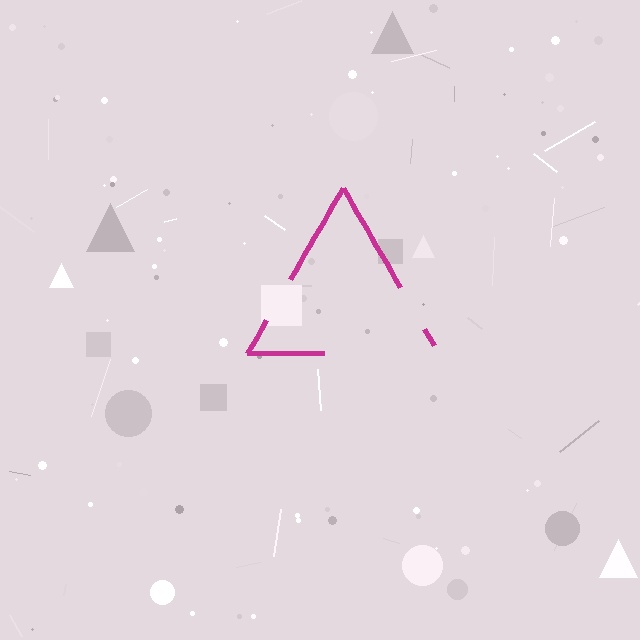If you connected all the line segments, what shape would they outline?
They would outline a triangle.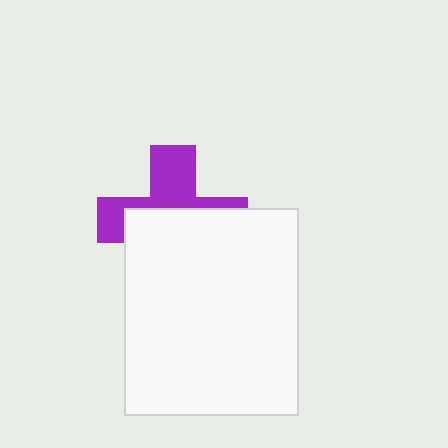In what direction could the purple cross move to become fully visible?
The purple cross could move up. That would shift it out from behind the white rectangle entirely.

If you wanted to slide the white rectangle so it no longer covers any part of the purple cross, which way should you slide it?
Slide it down — that is the most direct way to separate the two shapes.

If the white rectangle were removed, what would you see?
You would see the complete purple cross.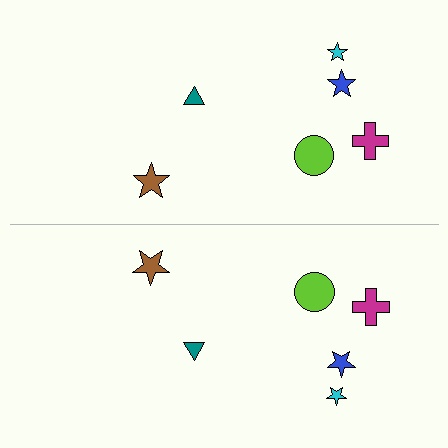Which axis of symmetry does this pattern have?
The pattern has a horizontal axis of symmetry running through the center of the image.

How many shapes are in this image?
There are 12 shapes in this image.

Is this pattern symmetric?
Yes, this pattern has bilateral (reflection) symmetry.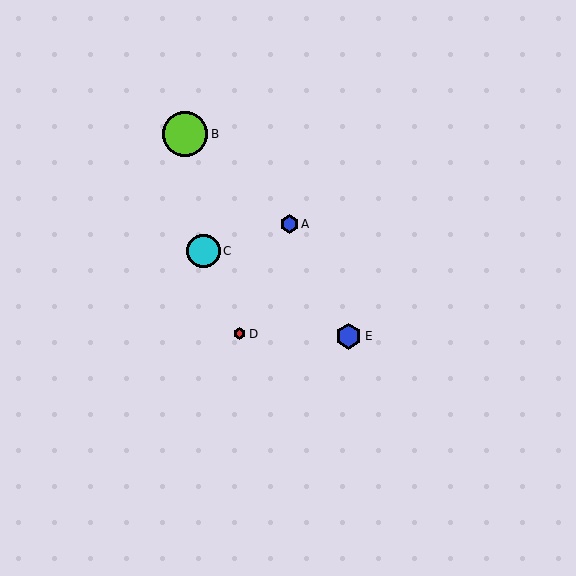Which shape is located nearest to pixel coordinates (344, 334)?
The blue hexagon (labeled E) at (349, 336) is nearest to that location.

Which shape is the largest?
The lime circle (labeled B) is the largest.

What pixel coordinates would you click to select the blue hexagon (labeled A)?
Click at (289, 224) to select the blue hexagon A.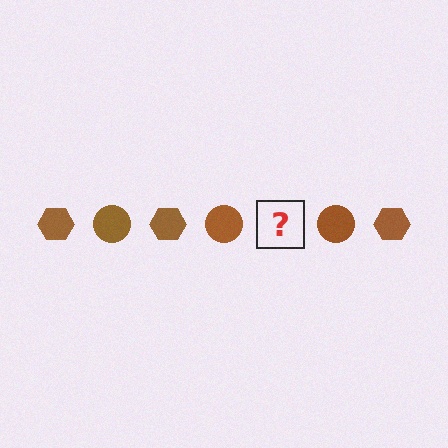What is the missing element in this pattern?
The missing element is a brown hexagon.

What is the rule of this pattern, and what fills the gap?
The rule is that the pattern cycles through hexagon, circle shapes in brown. The gap should be filled with a brown hexagon.